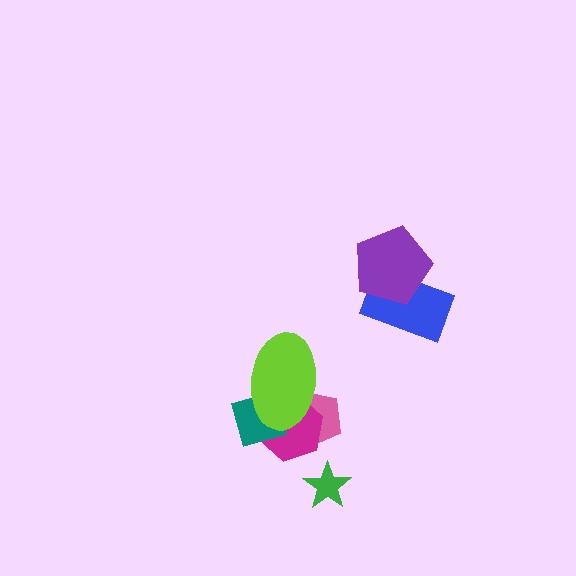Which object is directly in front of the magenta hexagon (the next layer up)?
The teal diamond is directly in front of the magenta hexagon.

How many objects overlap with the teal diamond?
2 objects overlap with the teal diamond.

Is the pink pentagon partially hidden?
Yes, it is partially covered by another shape.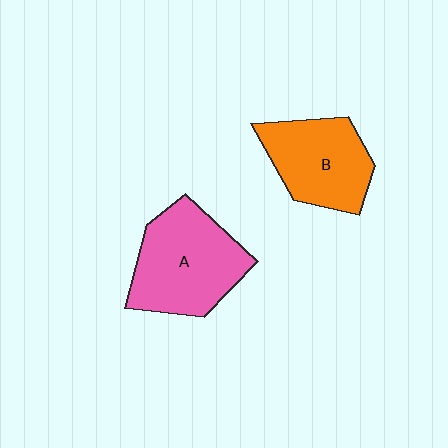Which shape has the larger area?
Shape A (pink).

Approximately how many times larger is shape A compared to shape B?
Approximately 1.2 times.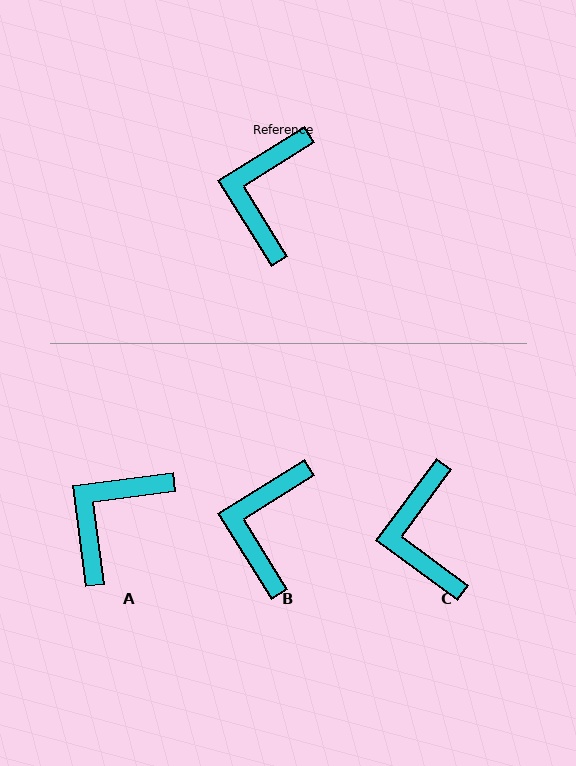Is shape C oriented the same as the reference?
No, it is off by about 22 degrees.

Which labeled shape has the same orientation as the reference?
B.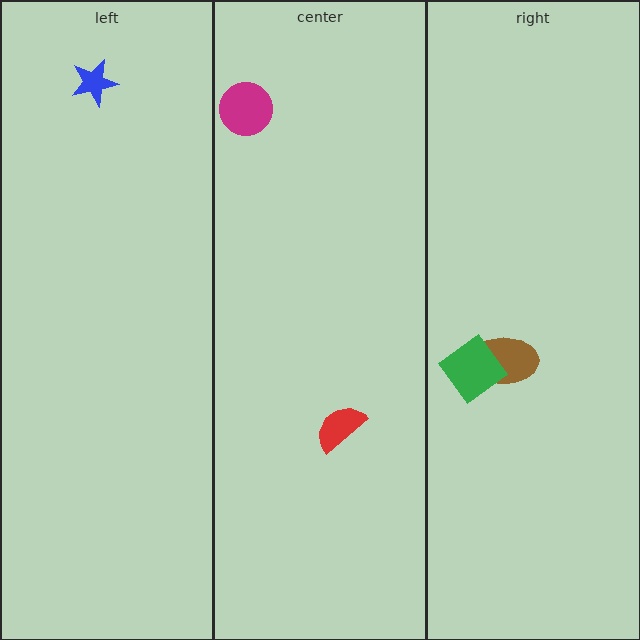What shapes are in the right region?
The brown ellipse, the green diamond.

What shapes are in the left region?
The blue star.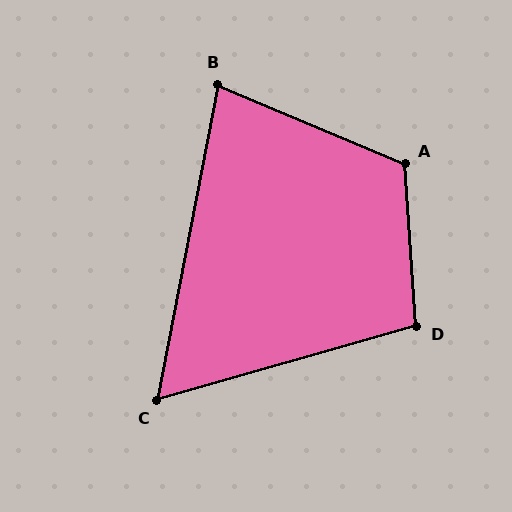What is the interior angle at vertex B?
Approximately 78 degrees (acute).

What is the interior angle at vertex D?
Approximately 102 degrees (obtuse).